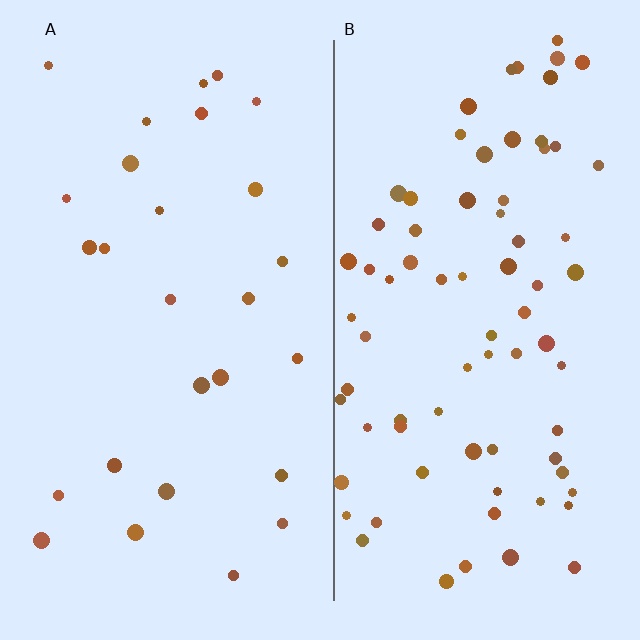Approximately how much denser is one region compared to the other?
Approximately 2.8× — region B over region A.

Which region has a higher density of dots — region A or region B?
B (the right).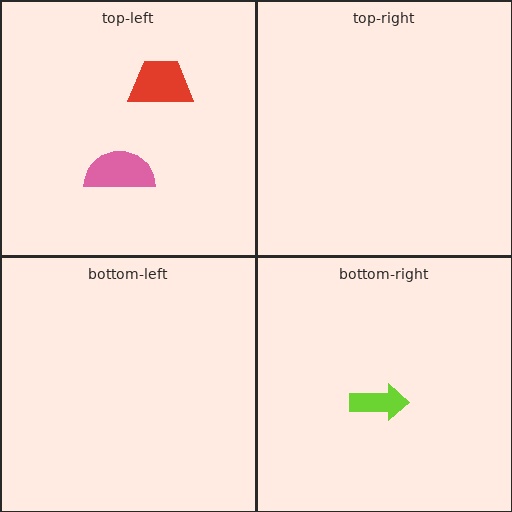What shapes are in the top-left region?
The pink semicircle, the red trapezoid.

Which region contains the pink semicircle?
The top-left region.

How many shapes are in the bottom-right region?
1.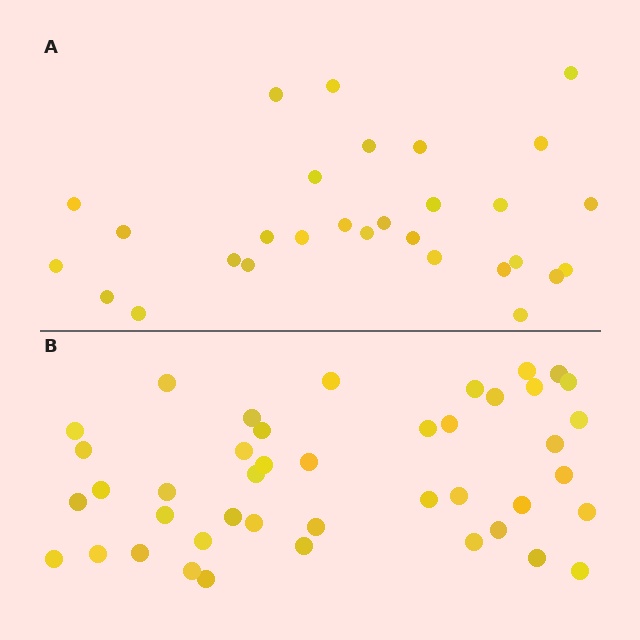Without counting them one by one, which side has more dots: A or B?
Region B (the bottom region) has more dots.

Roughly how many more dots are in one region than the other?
Region B has approximately 15 more dots than region A.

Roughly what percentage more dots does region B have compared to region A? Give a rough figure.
About 50% more.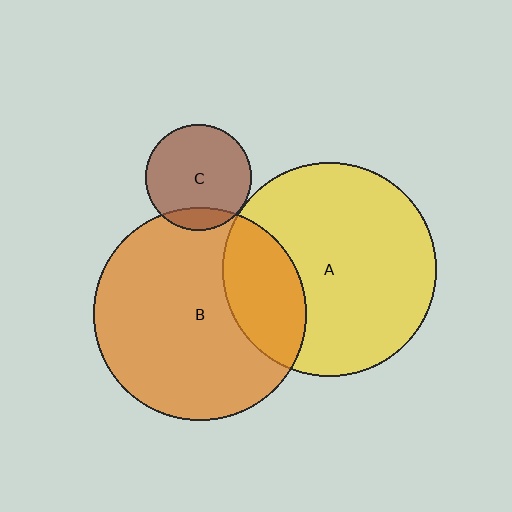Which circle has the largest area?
Circle A (yellow).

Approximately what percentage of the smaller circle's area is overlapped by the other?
Approximately 5%.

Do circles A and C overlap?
Yes.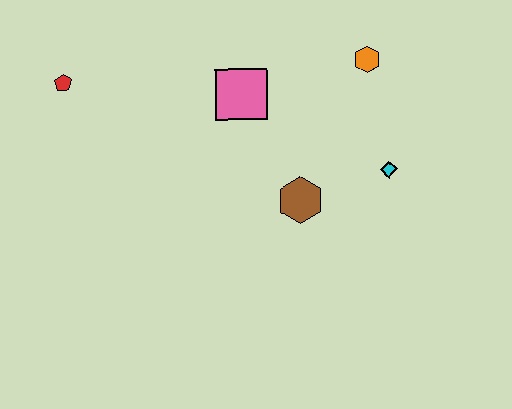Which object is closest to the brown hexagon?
The cyan diamond is closest to the brown hexagon.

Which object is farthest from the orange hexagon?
The red pentagon is farthest from the orange hexagon.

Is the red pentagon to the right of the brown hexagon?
No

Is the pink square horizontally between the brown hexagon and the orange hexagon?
No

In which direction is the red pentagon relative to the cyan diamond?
The red pentagon is to the left of the cyan diamond.